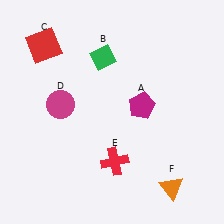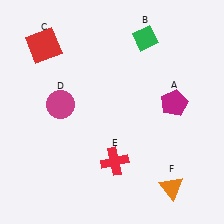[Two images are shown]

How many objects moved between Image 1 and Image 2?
2 objects moved between the two images.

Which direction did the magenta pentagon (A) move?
The magenta pentagon (A) moved right.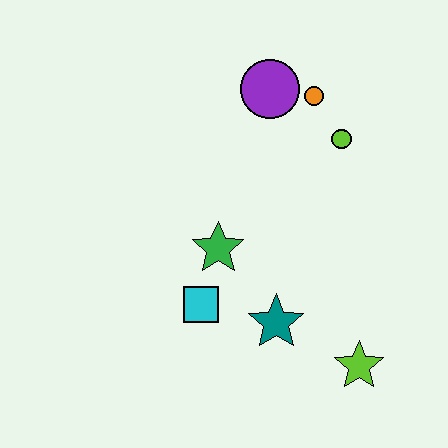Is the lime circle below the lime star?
No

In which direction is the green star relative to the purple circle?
The green star is below the purple circle.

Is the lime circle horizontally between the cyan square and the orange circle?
No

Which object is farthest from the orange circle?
The lime star is farthest from the orange circle.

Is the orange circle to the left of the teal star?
No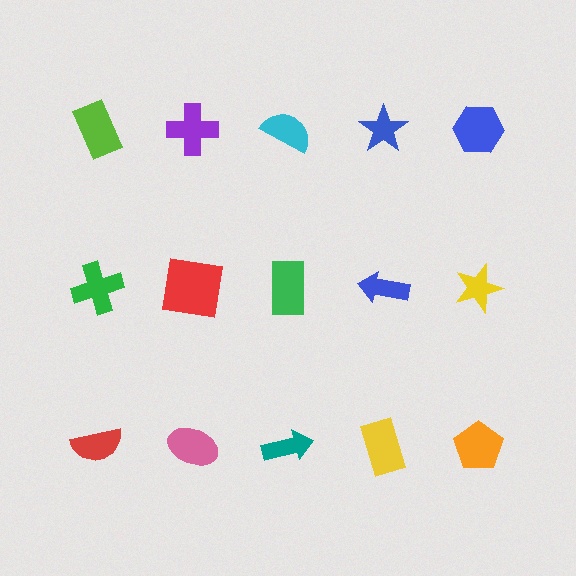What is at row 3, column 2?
A pink ellipse.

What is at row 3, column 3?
A teal arrow.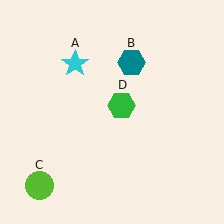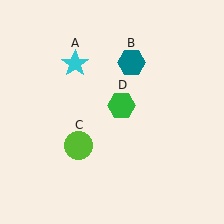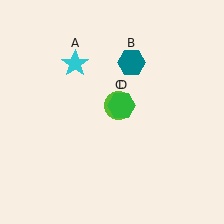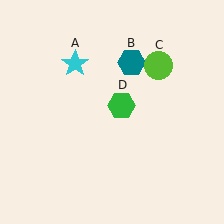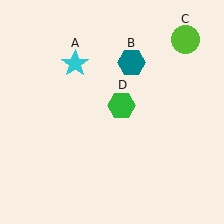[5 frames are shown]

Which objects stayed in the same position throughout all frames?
Cyan star (object A) and teal hexagon (object B) and green hexagon (object D) remained stationary.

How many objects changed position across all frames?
1 object changed position: lime circle (object C).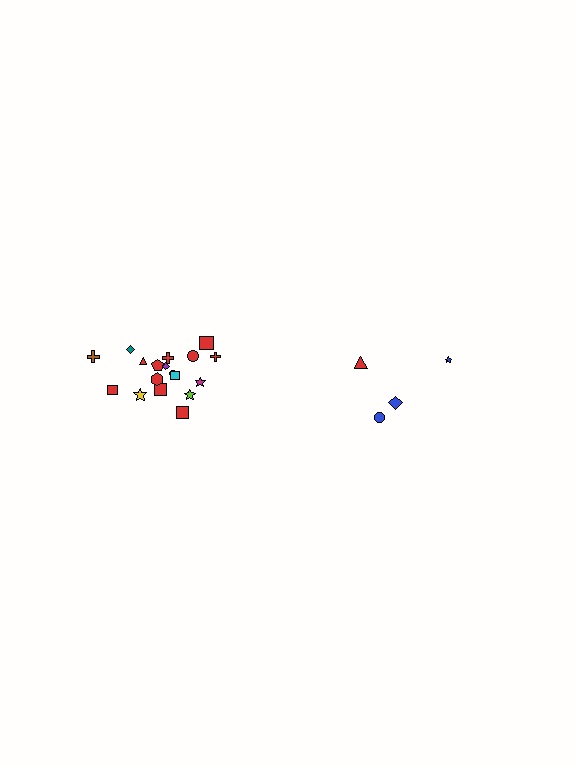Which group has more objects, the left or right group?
The left group.